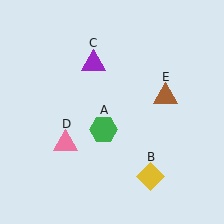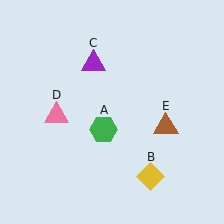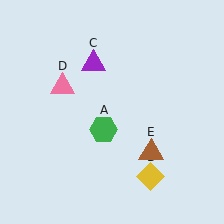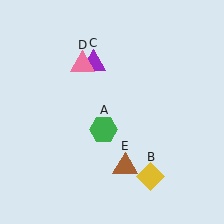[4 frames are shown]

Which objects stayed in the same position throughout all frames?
Green hexagon (object A) and yellow diamond (object B) and purple triangle (object C) remained stationary.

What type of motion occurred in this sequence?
The pink triangle (object D), brown triangle (object E) rotated clockwise around the center of the scene.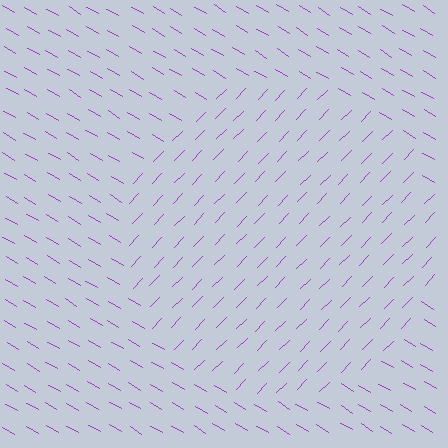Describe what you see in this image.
The image is filled with small purple line segments. A circle region in the image has lines oriented differently from the surrounding lines, creating a visible texture boundary.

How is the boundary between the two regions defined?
The boundary is defined purely by a change in line orientation (approximately 76 degrees difference). All lines are the same color and thickness.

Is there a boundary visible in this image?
Yes, there is a texture boundary formed by a change in line orientation.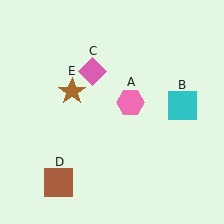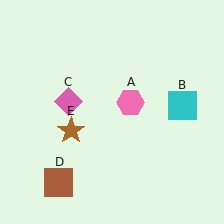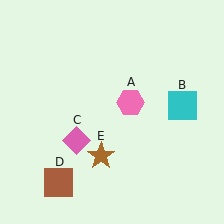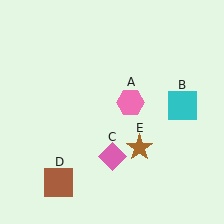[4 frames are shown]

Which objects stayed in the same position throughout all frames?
Pink hexagon (object A) and cyan square (object B) and brown square (object D) remained stationary.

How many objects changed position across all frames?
2 objects changed position: pink diamond (object C), brown star (object E).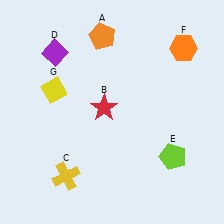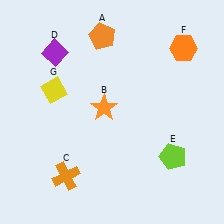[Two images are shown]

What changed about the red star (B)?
In Image 1, B is red. In Image 2, it changed to orange.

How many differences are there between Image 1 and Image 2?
There are 2 differences between the two images.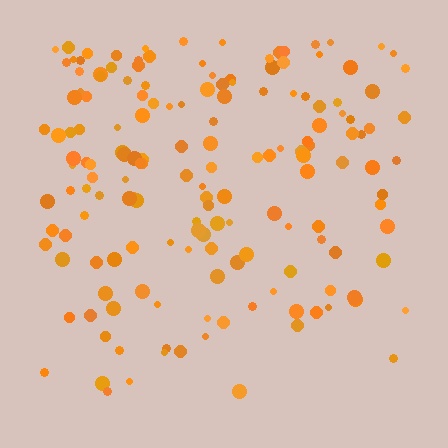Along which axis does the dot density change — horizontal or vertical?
Vertical.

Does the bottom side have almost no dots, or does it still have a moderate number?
Still a moderate number, just noticeably fewer than the top.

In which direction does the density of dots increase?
From bottom to top, with the top side densest.